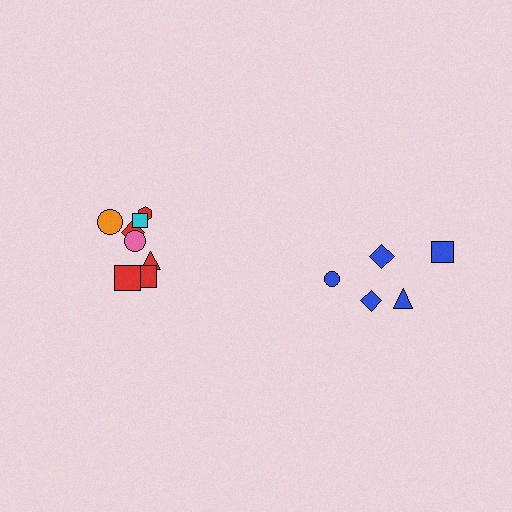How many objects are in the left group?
There are 8 objects.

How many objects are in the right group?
There are 5 objects.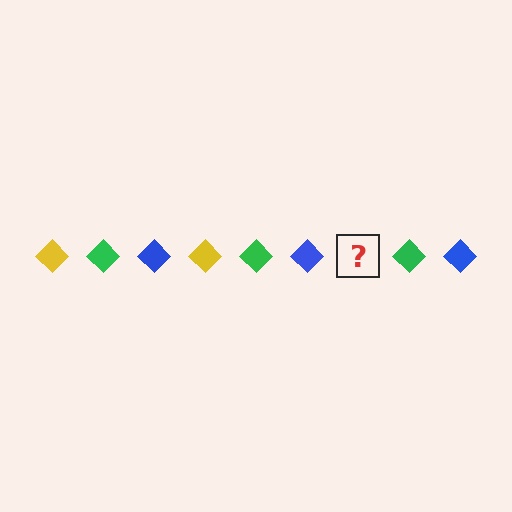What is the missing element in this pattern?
The missing element is a yellow diamond.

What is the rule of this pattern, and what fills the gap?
The rule is that the pattern cycles through yellow, green, blue diamonds. The gap should be filled with a yellow diamond.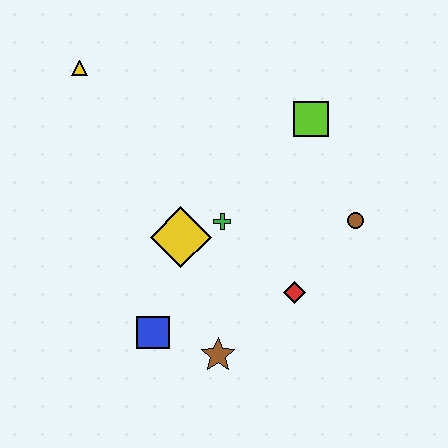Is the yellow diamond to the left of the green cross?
Yes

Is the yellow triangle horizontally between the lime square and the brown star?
No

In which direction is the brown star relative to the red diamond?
The brown star is to the left of the red diamond.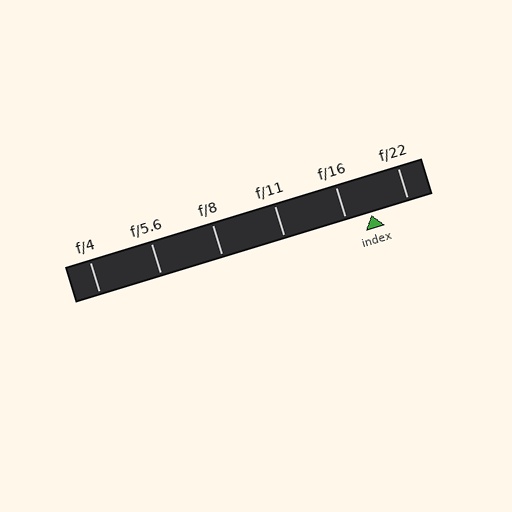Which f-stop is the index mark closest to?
The index mark is closest to f/16.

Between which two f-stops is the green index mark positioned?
The index mark is between f/16 and f/22.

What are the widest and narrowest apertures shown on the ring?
The widest aperture shown is f/4 and the narrowest is f/22.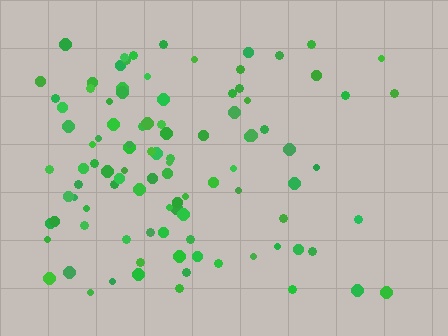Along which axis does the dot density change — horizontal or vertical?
Horizontal.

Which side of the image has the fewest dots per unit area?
The right.